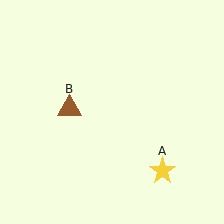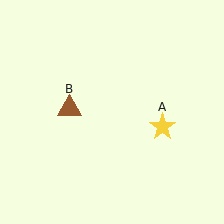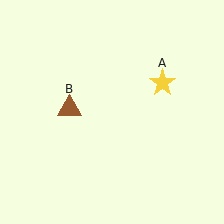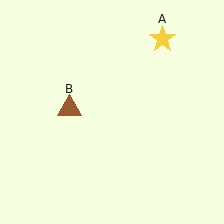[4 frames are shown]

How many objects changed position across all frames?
1 object changed position: yellow star (object A).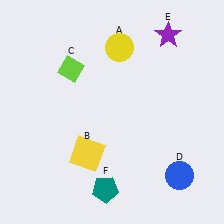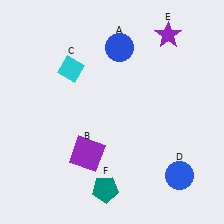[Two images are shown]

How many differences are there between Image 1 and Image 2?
There are 3 differences between the two images.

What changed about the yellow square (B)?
In Image 1, B is yellow. In Image 2, it changed to purple.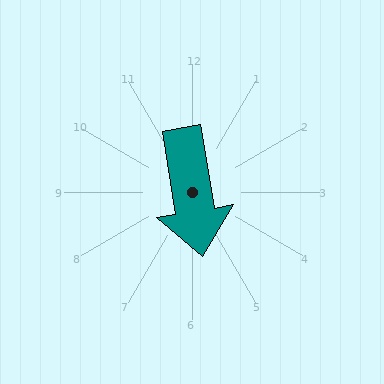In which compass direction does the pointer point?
South.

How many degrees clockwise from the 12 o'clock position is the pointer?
Approximately 171 degrees.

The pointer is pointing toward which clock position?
Roughly 6 o'clock.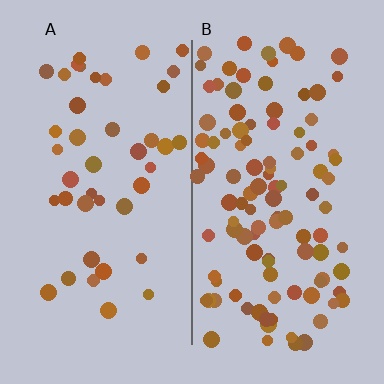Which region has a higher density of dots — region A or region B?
B (the right).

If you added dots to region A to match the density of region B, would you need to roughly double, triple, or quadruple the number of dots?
Approximately triple.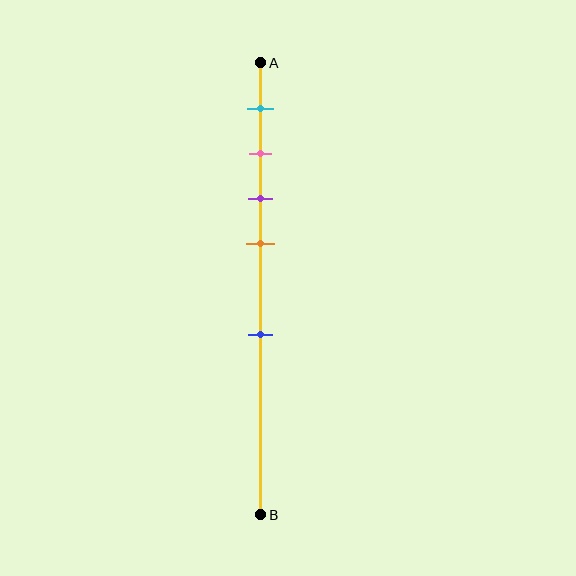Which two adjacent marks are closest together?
The pink and purple marks are the closest adjacent pair.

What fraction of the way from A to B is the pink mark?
The pink mark is approximately 20% (0.2) of the way from A to B.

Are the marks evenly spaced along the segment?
No, the marks are not evenly spaced.